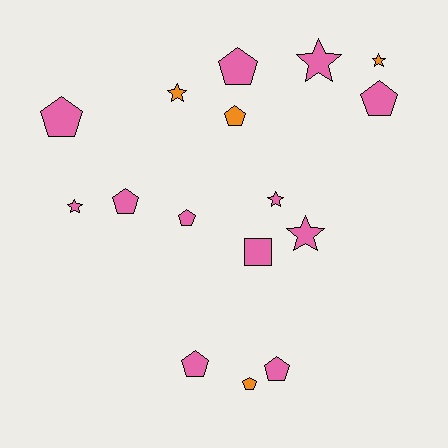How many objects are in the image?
There are 16 objects.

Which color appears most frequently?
Pink, with 12 objects.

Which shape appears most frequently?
Pentagon, with 9 objects.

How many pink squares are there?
There is 1 pink square.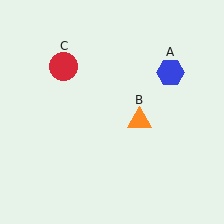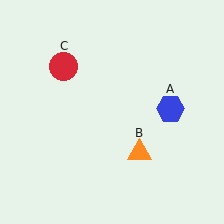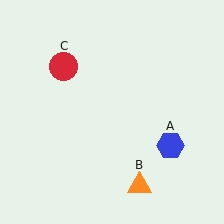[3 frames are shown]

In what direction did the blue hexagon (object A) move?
The blue hexagon (object A) moved down.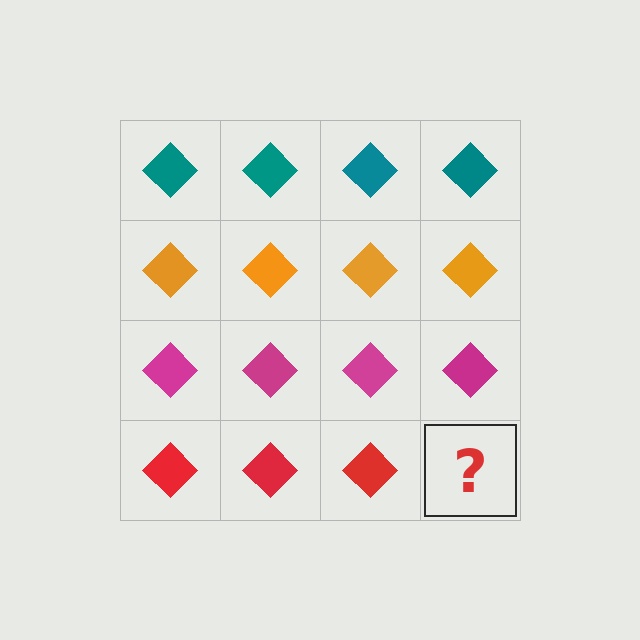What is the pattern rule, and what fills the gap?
The rule is that each row has a consistent color. The gap should be filled with a red diamond.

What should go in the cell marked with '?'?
The missing cell should contain a red diamond.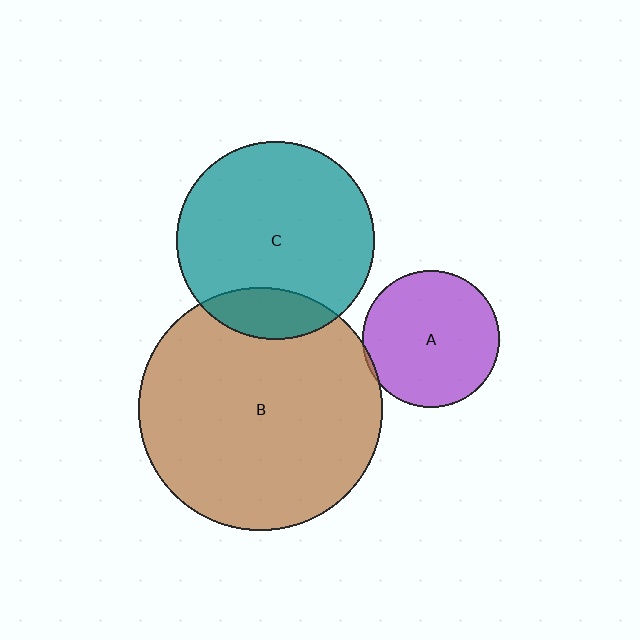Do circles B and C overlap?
Yes.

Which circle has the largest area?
Circle B (brown).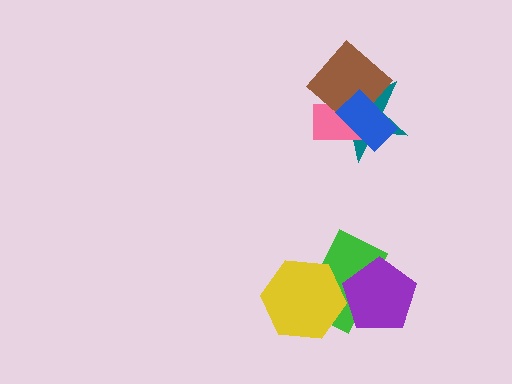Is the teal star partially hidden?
Yes, it is partially covered by another shape.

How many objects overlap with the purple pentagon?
1 object overlaps with the purple pentagon.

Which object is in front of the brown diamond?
The blue rectangle is in front of the brown diamond.